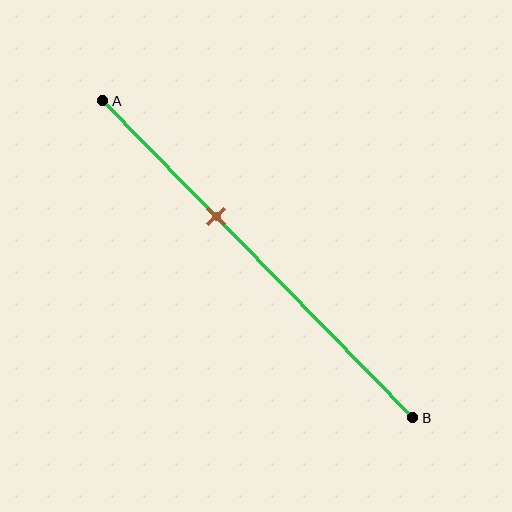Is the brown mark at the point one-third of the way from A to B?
No, the mark is at about 35% from A, not at the 33% one-third point.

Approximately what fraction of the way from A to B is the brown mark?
The brown mark is approximately 35% of the way from A to B.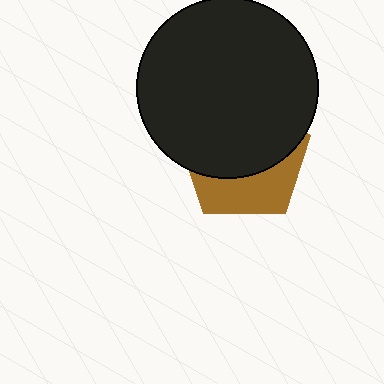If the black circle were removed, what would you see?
You would see the complete brown pentagon.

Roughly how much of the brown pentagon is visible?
A small part of it is visible (roughly 37%).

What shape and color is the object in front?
The object in front is a black circle.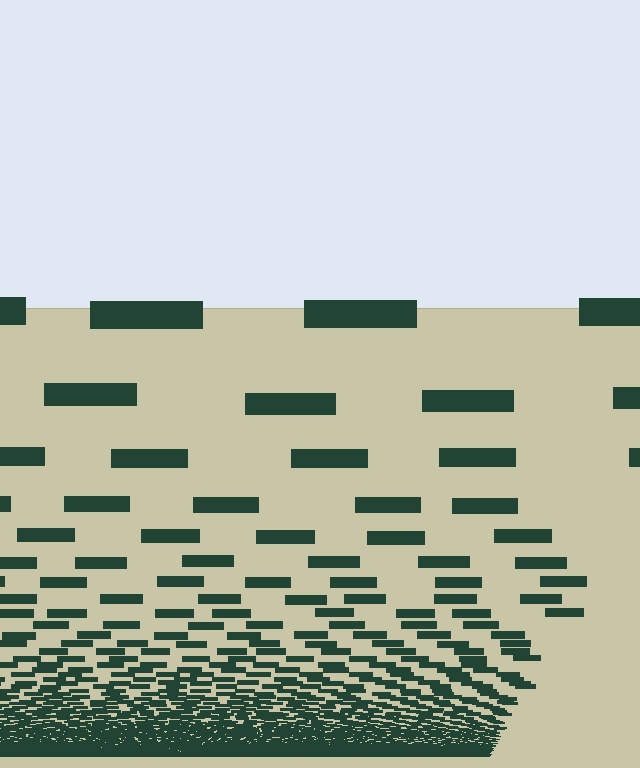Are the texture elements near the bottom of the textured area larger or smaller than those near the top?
Smaller. The gradient is inverted — elements near the bottom are smaller and denser.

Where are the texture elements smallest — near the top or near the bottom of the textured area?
Near the bottom.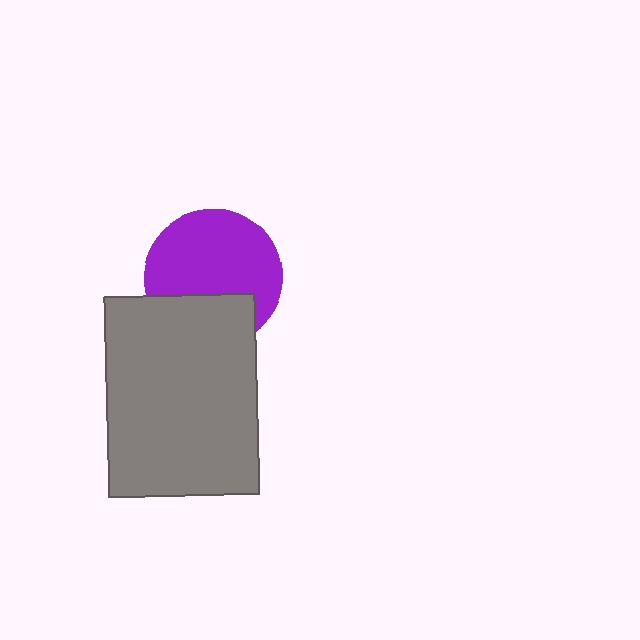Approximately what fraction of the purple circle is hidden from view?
Roughly 31% of the purple circle is hidden behind the gray rectangle.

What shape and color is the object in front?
The object in front is a gray rectangle.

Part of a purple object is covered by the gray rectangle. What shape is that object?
It is a circle.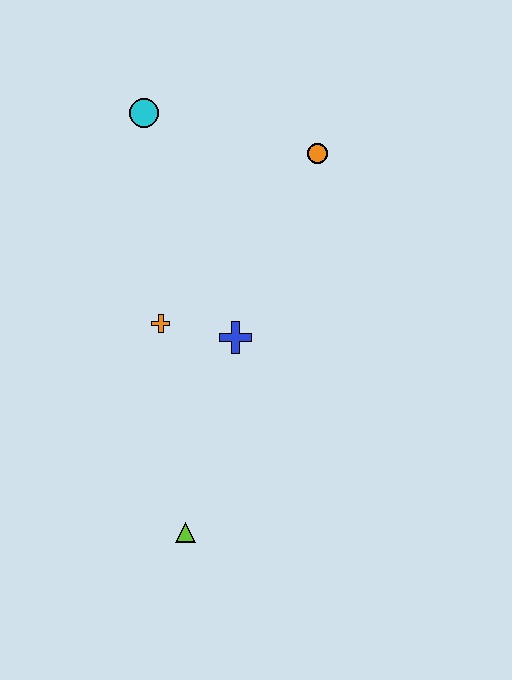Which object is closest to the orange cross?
The blue cross is closest to the orange cross.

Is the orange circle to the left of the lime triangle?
No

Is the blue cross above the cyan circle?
No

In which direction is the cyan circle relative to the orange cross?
The cyan circle is above the orange cross.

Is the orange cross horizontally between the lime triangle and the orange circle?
No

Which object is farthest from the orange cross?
The orange circle is farthest from the orange cross.